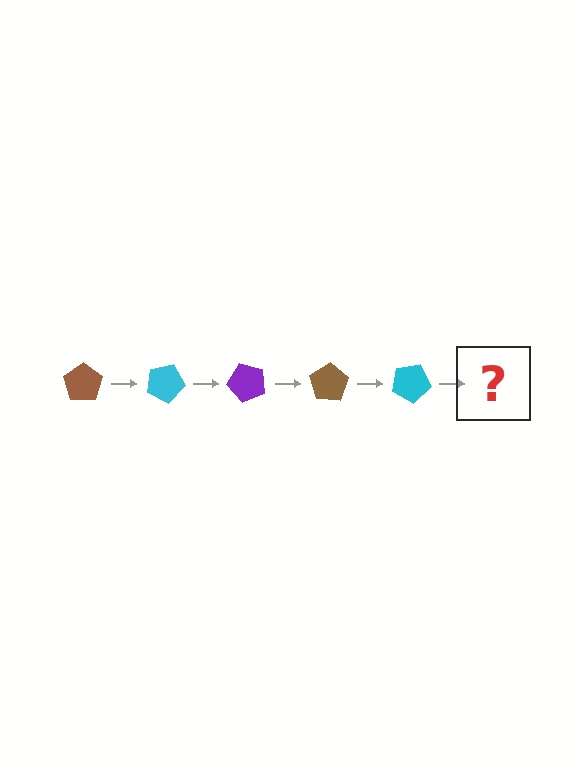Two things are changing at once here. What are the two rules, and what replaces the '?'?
The two rules are that it rotates 25 degrees each step and the color cycles through brown, cyan, and purple. The '?' should be a purple pentagon, rotated 125 degrees from the start.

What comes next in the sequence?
The next element should be a purple pentagon, rotated 125 degrees from the start.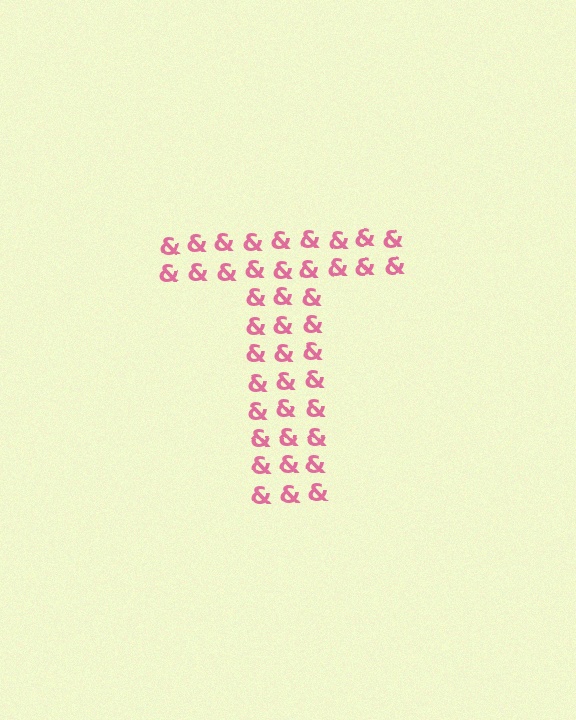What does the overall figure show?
The overall figure shows the letter T.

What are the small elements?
The small elements are ampersands.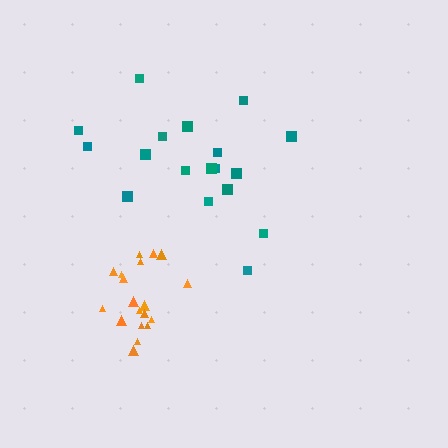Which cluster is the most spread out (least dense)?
Teal.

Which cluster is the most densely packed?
Orange.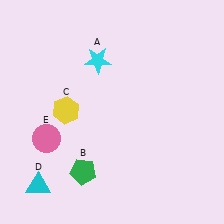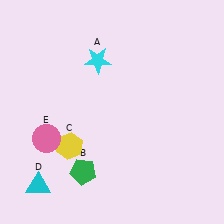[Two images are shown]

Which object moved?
The yellow hexagon (C) moved down.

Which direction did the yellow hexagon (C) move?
The yellow hexagon (C) moved down.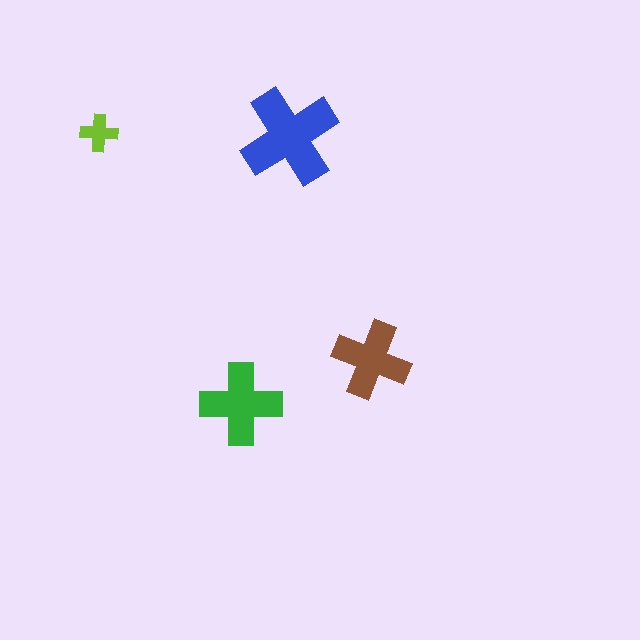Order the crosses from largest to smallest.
the blue one, the green one, the brown one, the lime one.